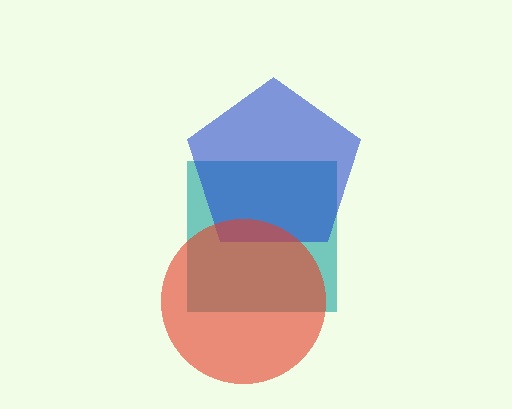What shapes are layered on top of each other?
The layered shapes are: a teal square, a blue pentagon, a red circle.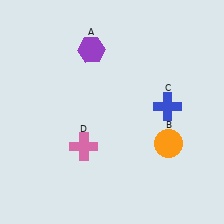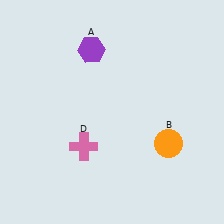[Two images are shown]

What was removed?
The blue cross (C) was removed in Image 2.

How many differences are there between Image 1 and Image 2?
There is 1 difference between the two images.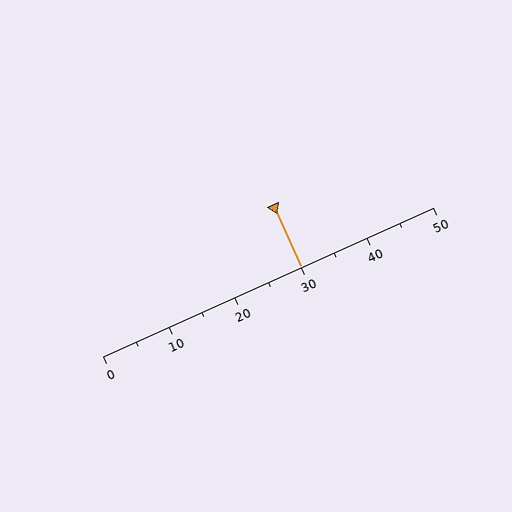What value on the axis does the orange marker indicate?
The marker indicates approximately 30.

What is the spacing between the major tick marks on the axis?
The major ticks are spaced 10 apart.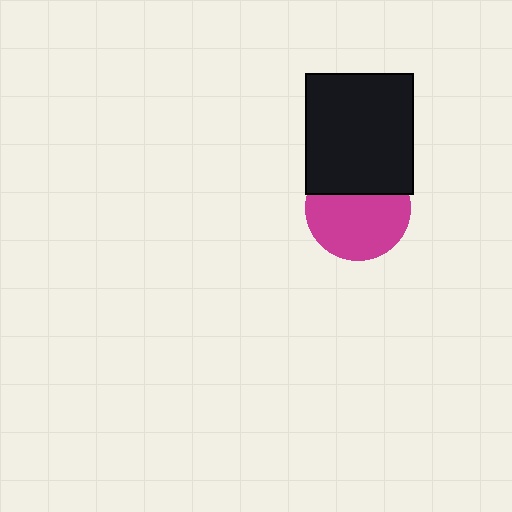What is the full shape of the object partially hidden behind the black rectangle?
The partially hidden object is a magenta circle.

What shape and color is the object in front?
The object in front is a black rectangle.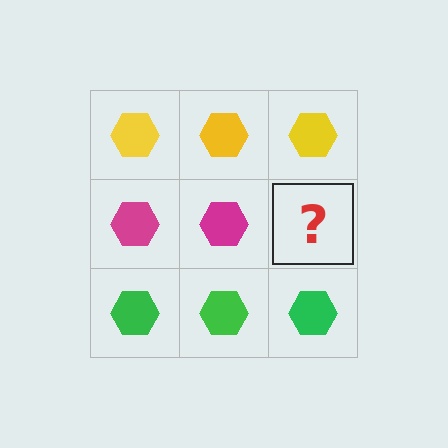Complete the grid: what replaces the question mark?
The question mark should be replaced with a magenta hexagon.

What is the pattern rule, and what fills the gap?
The rule is that each row has a consistent color. The gap should be filled with a magenta hexagon.